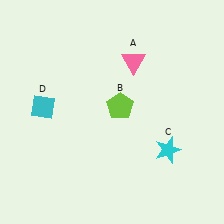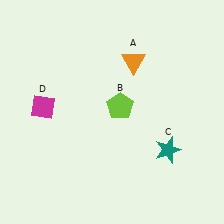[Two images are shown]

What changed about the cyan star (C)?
In Image 1, C is cyan. In Image 2, it changed to teal.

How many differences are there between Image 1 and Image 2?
There are 3 differences between the two images.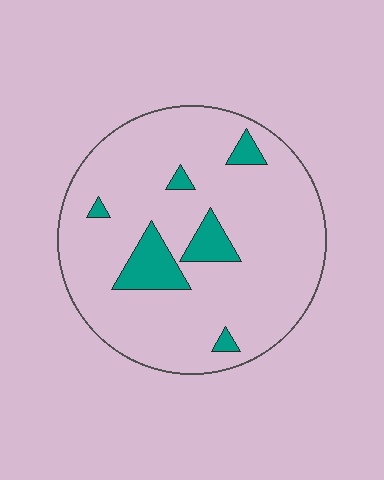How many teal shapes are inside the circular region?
6.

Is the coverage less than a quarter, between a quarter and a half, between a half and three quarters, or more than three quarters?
Less than a quarter.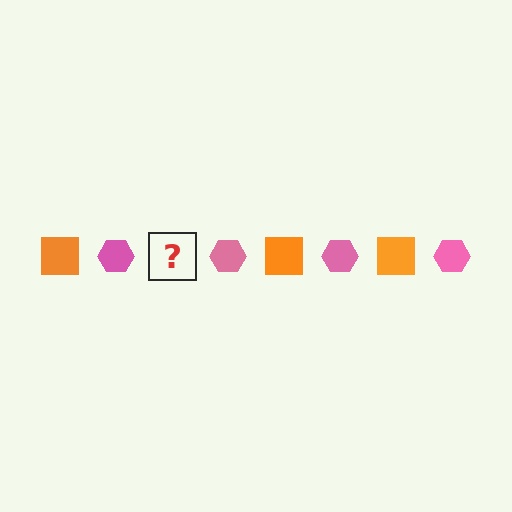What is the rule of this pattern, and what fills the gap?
The rule is that the pattern alternates between orange square and pink hexagon. The gap should be filled with an orange square.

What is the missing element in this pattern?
The missing element is an orange square.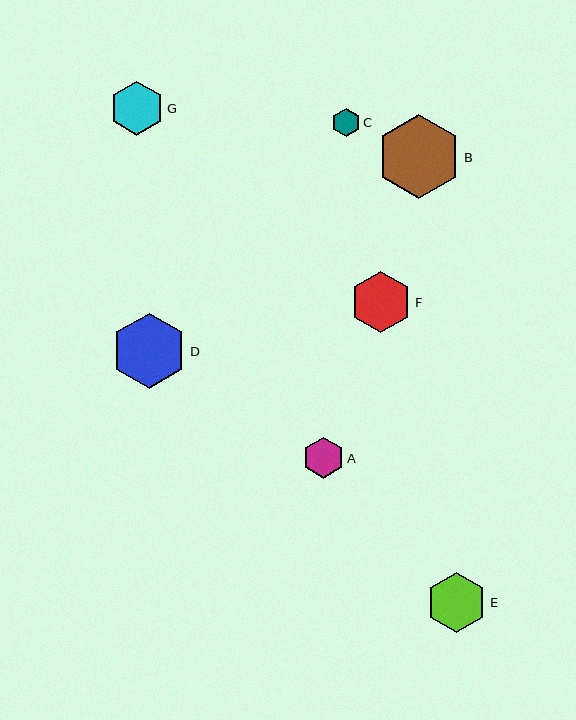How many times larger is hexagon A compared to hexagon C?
Hexagon A is approximately 1.5 times the size of hexagon C.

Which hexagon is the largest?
Hexagon B is the largest with a size of approximately 84 pixels.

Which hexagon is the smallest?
Hexagon C is the smallest with a size of approximately 28 pixels.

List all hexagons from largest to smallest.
From largest to smallest: B, D, F, E, G, A, C.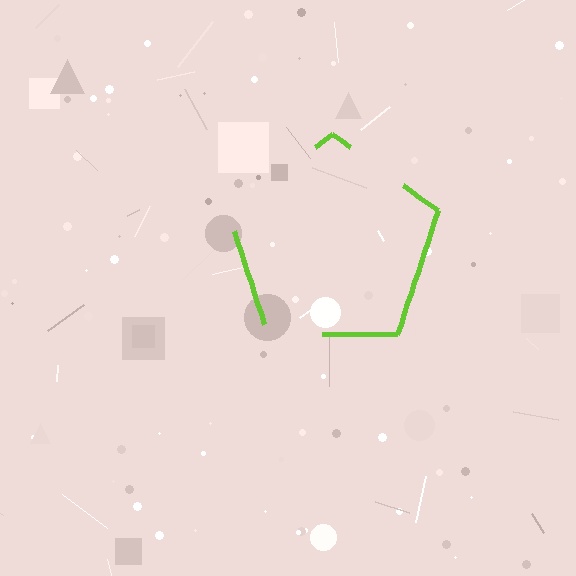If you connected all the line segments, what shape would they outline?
They would outline a pentagon.